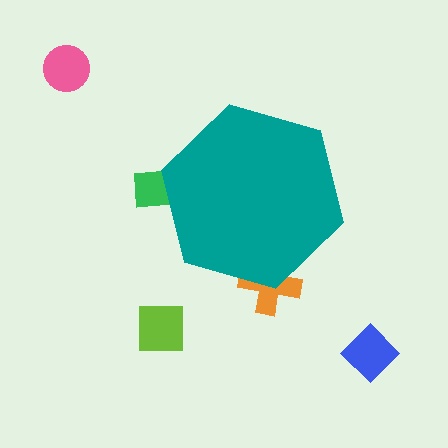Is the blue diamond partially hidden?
No, the blue diamond is fully visible.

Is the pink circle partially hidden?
No, the pink circle is fully visible.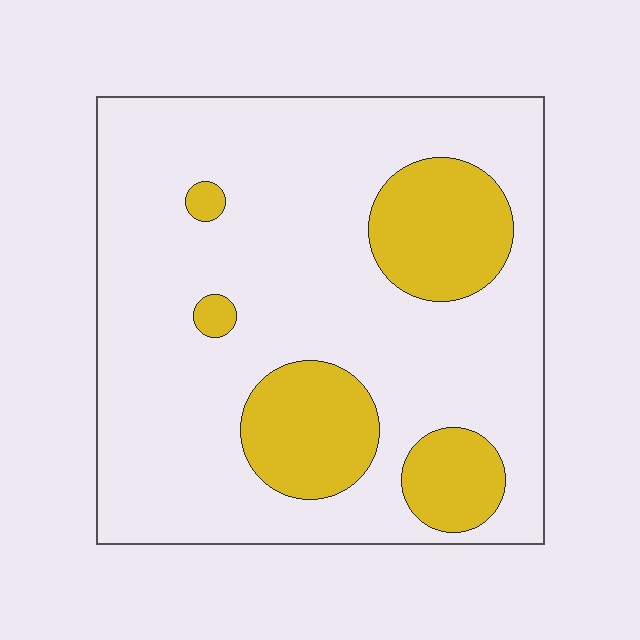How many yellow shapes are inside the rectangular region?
5.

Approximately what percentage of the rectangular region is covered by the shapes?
Approximately 20%.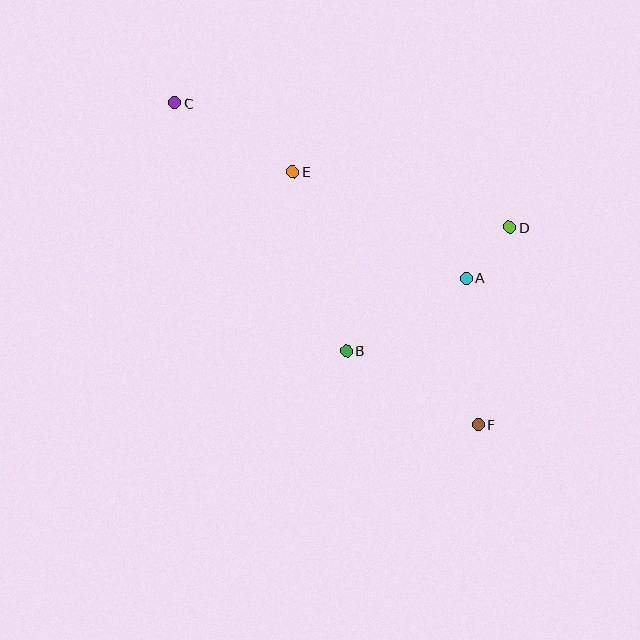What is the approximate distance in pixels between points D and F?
The distance between D and F is approximately 200 pixels.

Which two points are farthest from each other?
Points C and F are farthest from each other.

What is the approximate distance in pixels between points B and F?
The distance between B and F is approximately 151 pixels.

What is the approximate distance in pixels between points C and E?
The distance between C and E is approximately 136 pixels.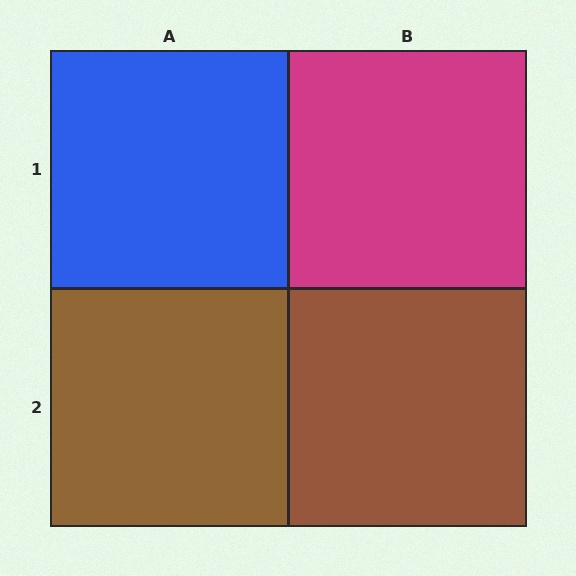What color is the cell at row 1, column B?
Magenta.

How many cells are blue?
1 cell is blue.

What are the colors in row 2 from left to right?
Brown, brown.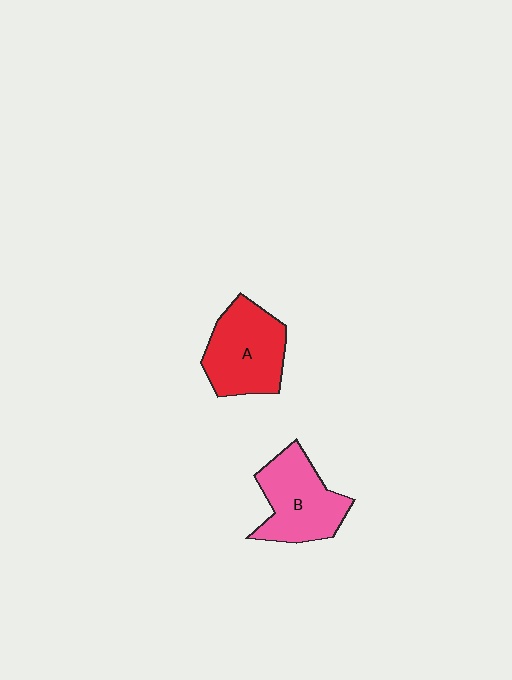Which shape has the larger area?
Shape A (red).